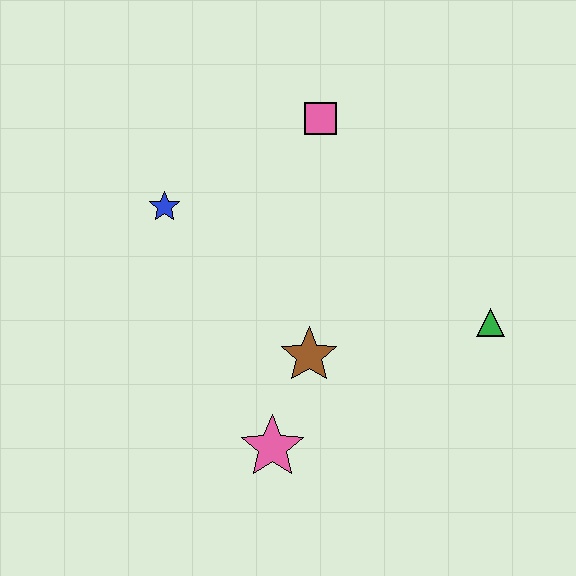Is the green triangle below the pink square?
Yes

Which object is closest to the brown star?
The pink star is closest to the brown star.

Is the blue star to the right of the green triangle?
No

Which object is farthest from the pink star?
The pink square is farthest from the pink star.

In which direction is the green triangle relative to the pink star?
The green triangle is to the right of the pink star.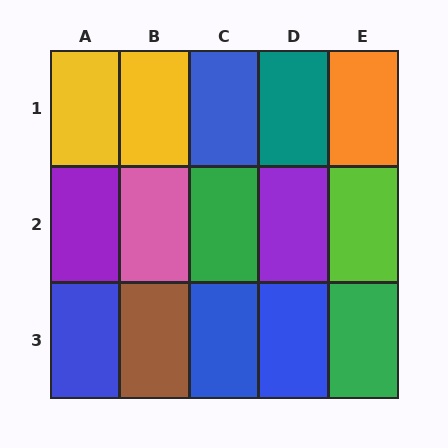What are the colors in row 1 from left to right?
Yellow, yellow, blue, teal, orange.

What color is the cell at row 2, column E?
Lime.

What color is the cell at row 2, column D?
Purple.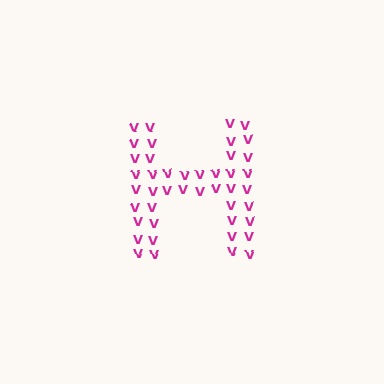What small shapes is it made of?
It is made of small letter V's.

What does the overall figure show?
The overall figure shows the letter H.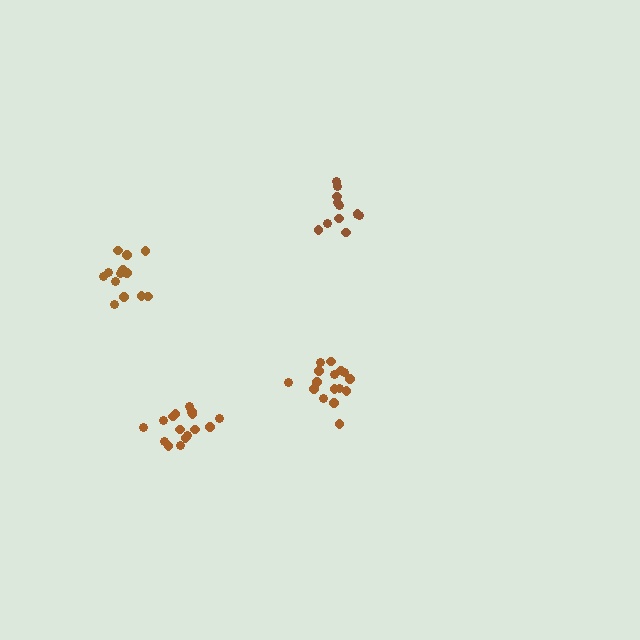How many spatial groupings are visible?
There are 4 spatial groupings.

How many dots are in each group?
Group 1: 12 dots, Group 2: 17 dots, Group 3: 16 dots, Group 4: 13 dots (58 total).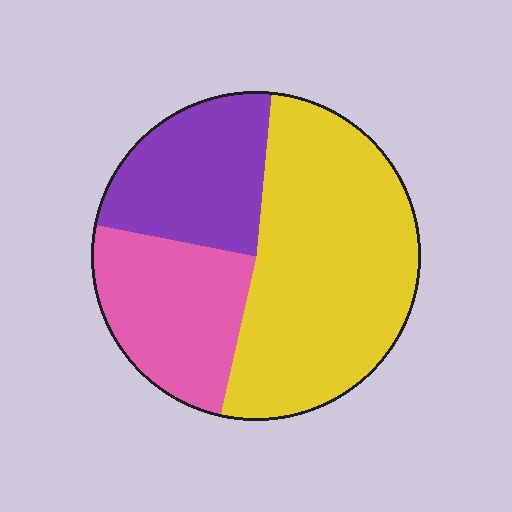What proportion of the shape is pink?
Pink covers 25% of the shape.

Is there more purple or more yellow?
Yellow.